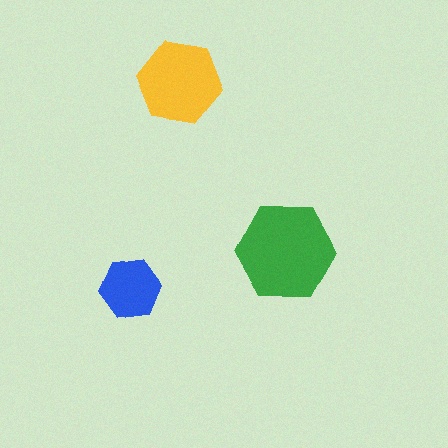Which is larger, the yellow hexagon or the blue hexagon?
The yellow one.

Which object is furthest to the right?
The green hexagon is rightmost.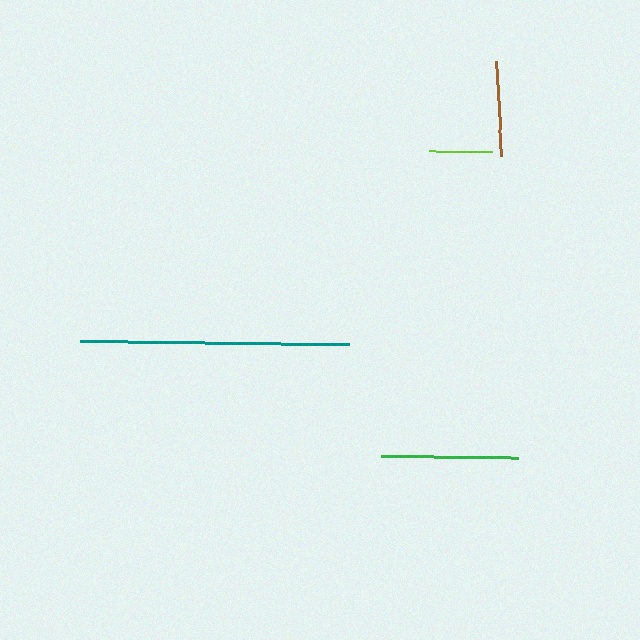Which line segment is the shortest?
The lime line is the shortest at approximately 63 pixels.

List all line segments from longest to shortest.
From longest to shortest: teal, green, brown, lime.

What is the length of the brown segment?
The brown segment is approximately 94 pixels long.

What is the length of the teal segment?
The teal segment is approximately 269 pixels long.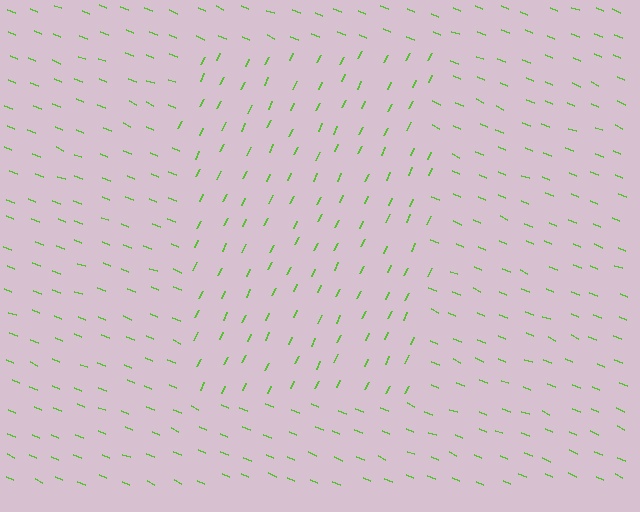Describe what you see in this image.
The image is filled with small lime line segments. A rectangle region in the image has lines oriented differently from the surrounding lines, creating a visible texture boundary.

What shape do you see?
I see a rectangle.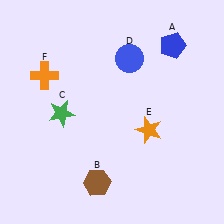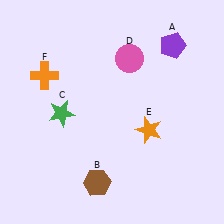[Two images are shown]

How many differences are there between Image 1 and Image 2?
There are 2 differences between the two images.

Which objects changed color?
A changed from blue to purple. D changed from blue to pink.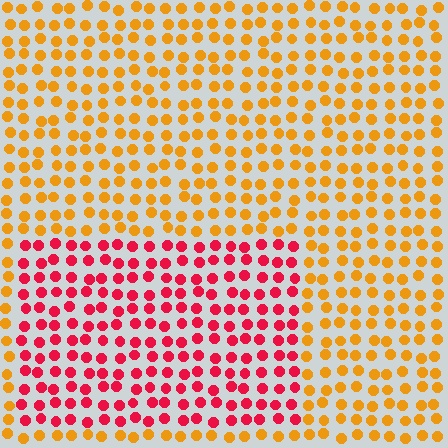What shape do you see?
I see a rectangle.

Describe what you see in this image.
The image is filled with small orange elements in a uniform arrangement. A rectangle-shaped region is visible where the elements are tinted to a slightly different hue, forming a subtle color boundary.